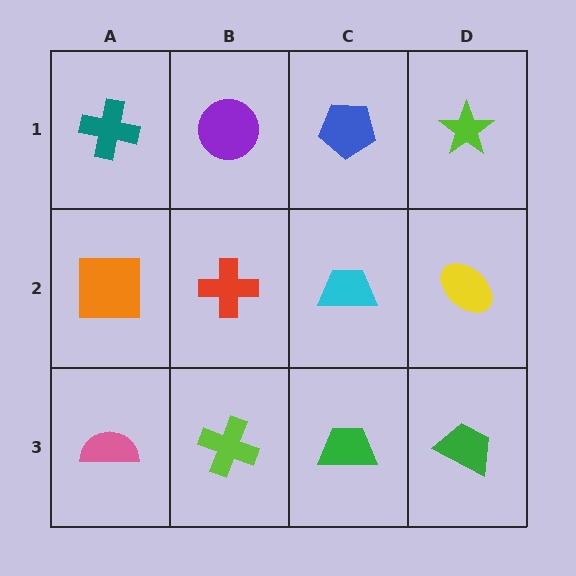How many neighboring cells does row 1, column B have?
3.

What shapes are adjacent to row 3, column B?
A red cross (row 2, column B), a pink semicircle (row 3, column A), a green trapezoid (row 3, column C).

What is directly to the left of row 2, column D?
A cyan trapezoid.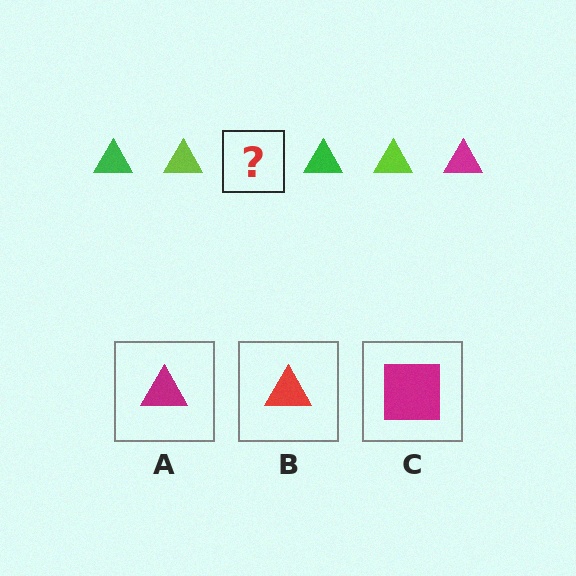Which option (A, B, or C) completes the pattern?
A.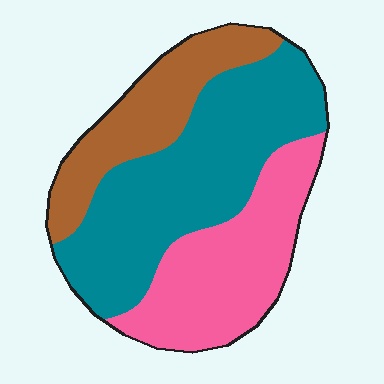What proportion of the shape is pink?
Pink takes up about one third (1/3) of the shape.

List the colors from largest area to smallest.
From largest to smallest: teal, pink, brown.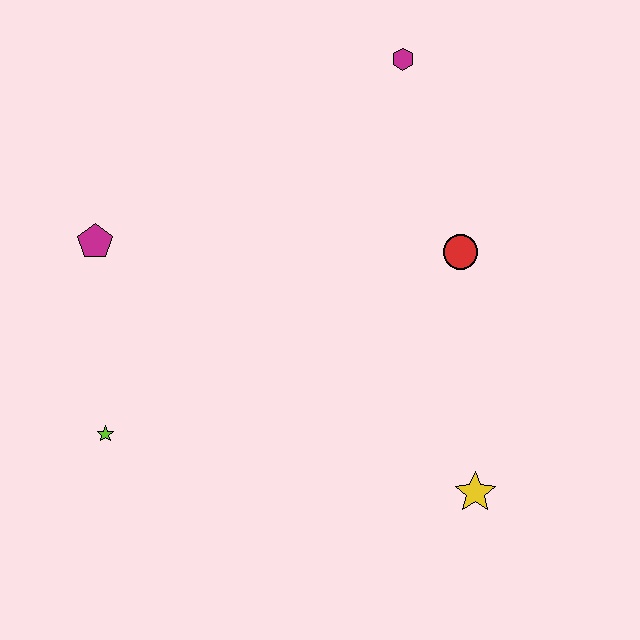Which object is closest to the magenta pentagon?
The lime star is closest to the magenta pentagon.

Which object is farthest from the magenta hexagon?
The lime star is farthest from the magenta hexagon.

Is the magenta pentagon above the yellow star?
Yes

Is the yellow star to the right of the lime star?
Yes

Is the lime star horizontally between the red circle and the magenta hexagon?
No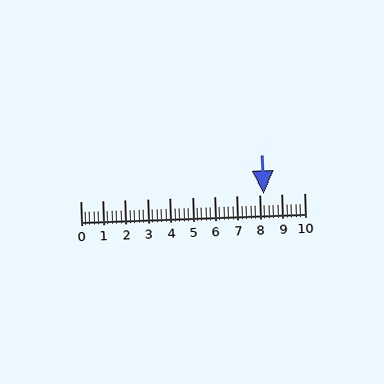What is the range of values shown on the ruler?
The ruler shows values from 0 to 10.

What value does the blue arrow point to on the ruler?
The blue arrow points to approximately 8.2.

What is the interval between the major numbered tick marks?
The major tick marks are spaced 1 units apart.